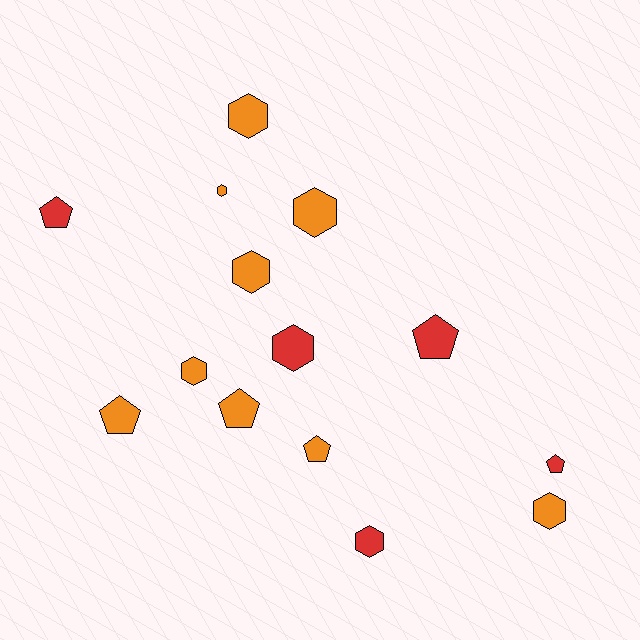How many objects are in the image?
There are 14 objects.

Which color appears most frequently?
Orange, with 9 objects.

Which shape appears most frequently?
Hexagon, with 8 objects.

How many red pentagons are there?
There are 3 red pentagons.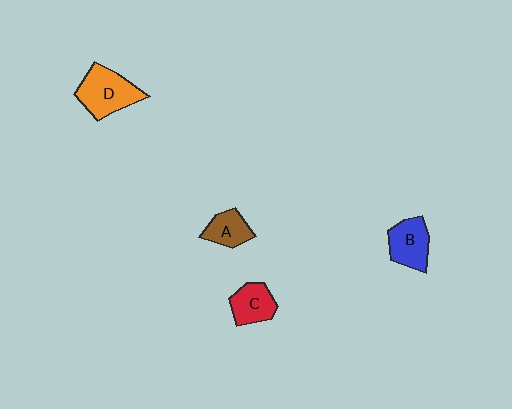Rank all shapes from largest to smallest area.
From largest to smallest: D (orange), B (blue), C (red), A (brown).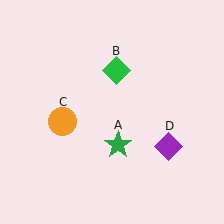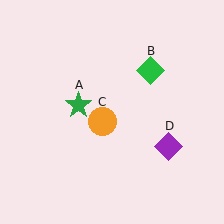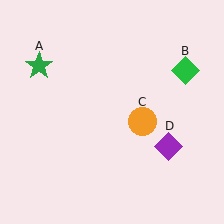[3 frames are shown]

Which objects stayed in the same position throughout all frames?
Purple diamond (object D) remained stationary.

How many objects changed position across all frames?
3 objects changed position: green star (object A), green diamond (object B), orange circle (object C).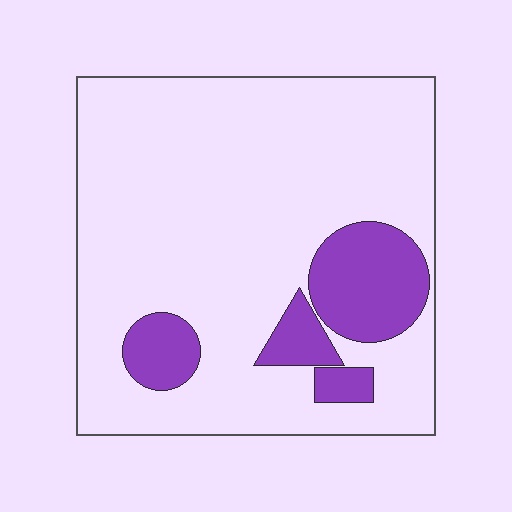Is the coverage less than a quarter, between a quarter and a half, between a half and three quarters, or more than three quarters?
Less than a quarter.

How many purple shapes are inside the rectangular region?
4.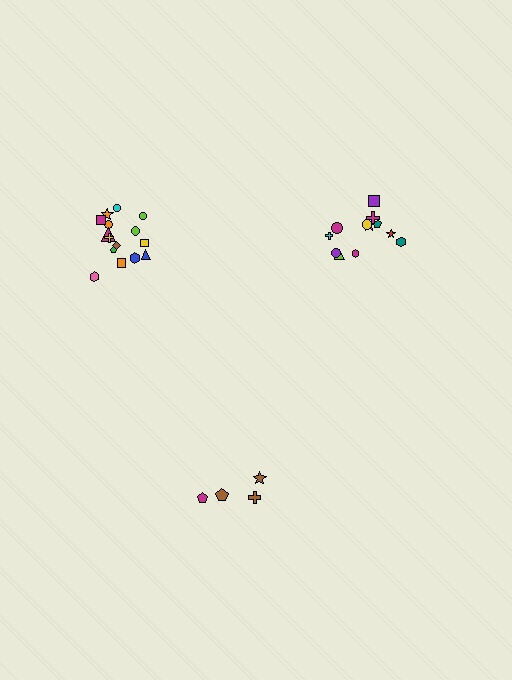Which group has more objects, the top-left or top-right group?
The top-left group.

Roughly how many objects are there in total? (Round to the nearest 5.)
Roughly 30 objects in total.